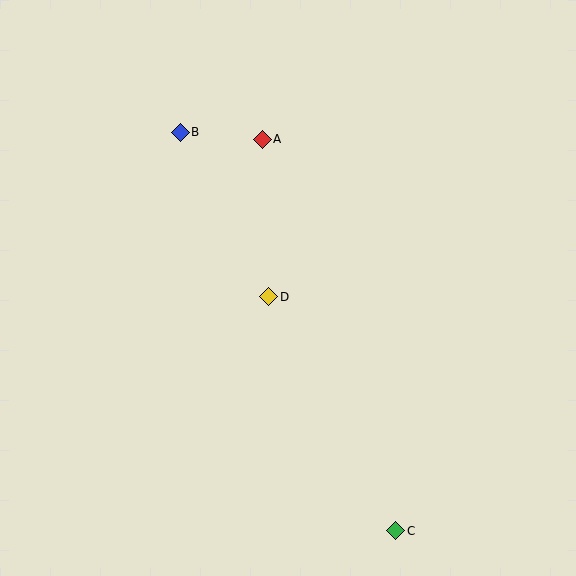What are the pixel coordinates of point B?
Point B is at (180, 132).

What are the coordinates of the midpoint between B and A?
The midpoint between B and A is at (221, 136).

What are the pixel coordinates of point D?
Point D is at (269, 297).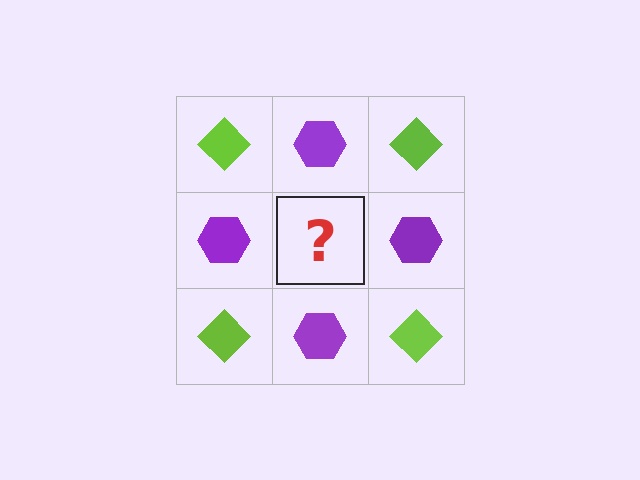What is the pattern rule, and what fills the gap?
The rule is that it alternates lime diamond and purple hexagon in a checkerboard pattern. The gap should be filled with a lime diamond.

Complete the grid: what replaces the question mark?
The question mark should be replaced with a lime diamond.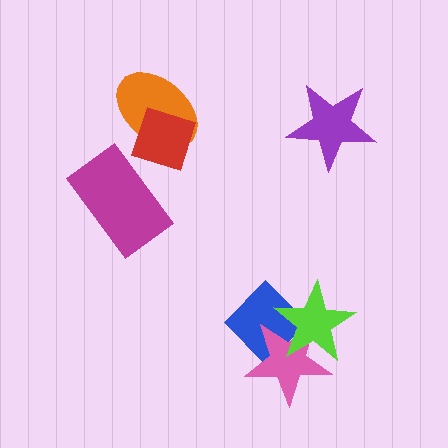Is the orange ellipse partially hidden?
Yes, it is partially covered by another shape.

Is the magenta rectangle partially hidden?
No, no other shape covers it.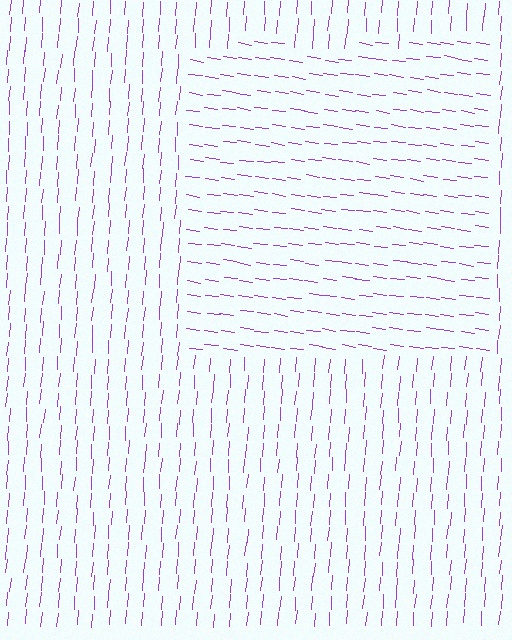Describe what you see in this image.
The image is filled with small purple line segments. A rectangle region in the image has lines oriented differently from the surrounding lines, creating a visible texture boundary.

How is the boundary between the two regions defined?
The boundary is defined purely by a change in line orientation (approximately 87 degrees difference). All lines are the same color and thickness.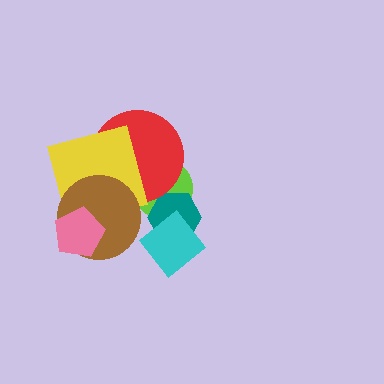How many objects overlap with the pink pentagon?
2 objects overlap with the pink pentagon.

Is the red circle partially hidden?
Yes, it is partially covered by another shape.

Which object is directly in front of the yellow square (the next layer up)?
The brown circle is directly in front of the yellow square.